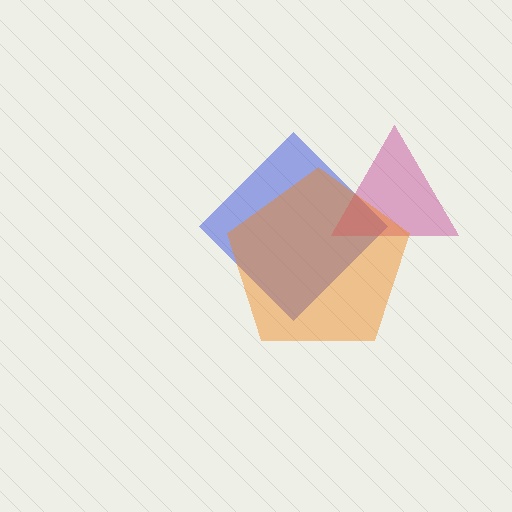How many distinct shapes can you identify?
There are 3 distinct shapes: a blue diamond, a magenta triangle, an orange pentagon.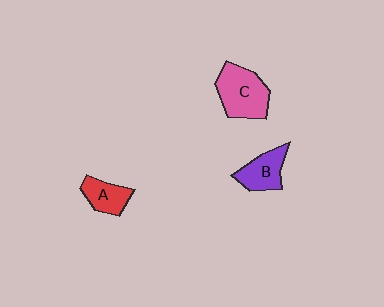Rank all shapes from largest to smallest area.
From largest to smallest: C (pink), B (purple), A (red).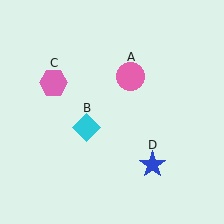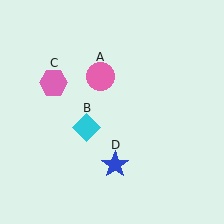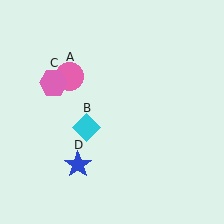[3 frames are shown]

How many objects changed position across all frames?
2 objects changed position: pink circle (object A), blue star (object D).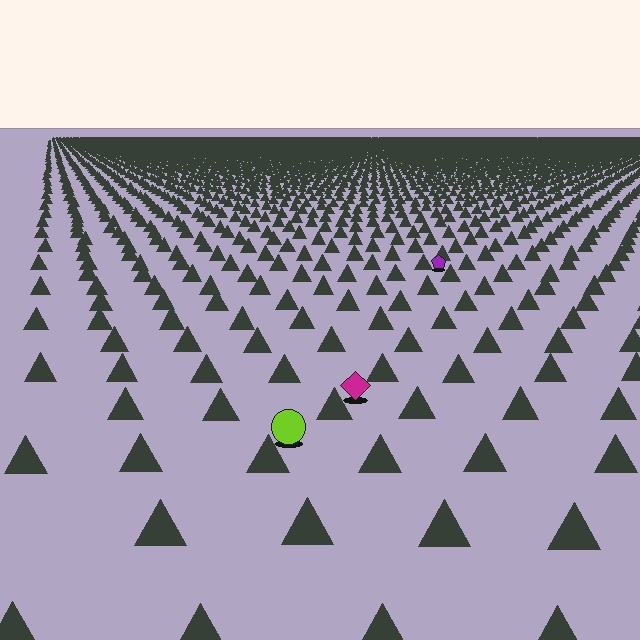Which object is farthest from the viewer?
The purple pentagon is farthest from the viewer. It appears smaller and the ground texture around it is denser.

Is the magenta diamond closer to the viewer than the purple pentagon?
Yes. The magenta diamond is closer — you can tell from the texture gradient: the ground texture is coarser near it.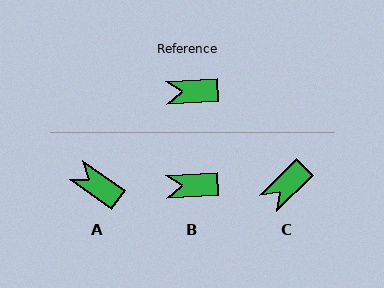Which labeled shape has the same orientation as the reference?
B.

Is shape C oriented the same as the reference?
No, it is off by about 41 degrees.